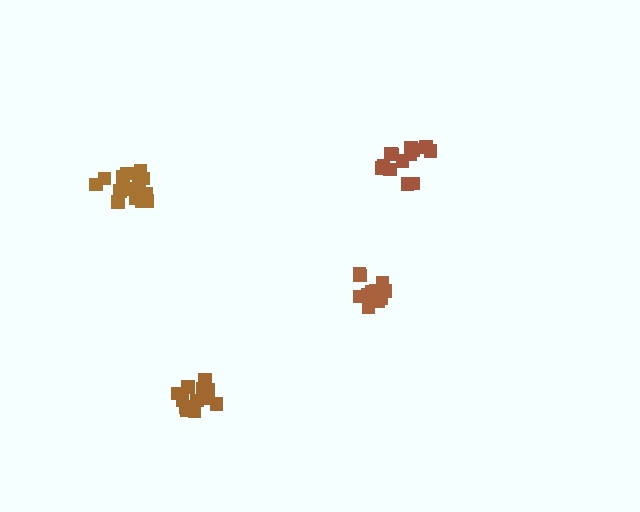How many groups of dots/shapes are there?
There are 4 groups.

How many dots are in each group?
Group 1: 18 dots, Group 2: 13 dots, Group 3: 12 dots, Group 4: 12 dots (55 total).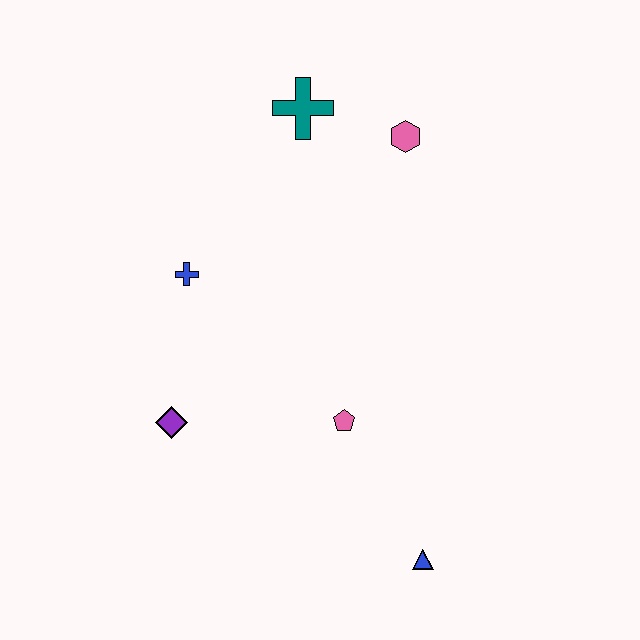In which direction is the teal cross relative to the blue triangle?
The teal cross is above the blue triangle.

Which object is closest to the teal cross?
The pink hexagon is closest to the teal cross.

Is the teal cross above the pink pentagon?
Yes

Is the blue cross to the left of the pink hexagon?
Yes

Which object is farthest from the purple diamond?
The pink hexagon is farthest from the purple diamond.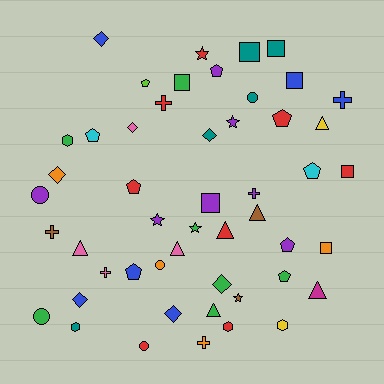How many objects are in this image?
There are 50 objects.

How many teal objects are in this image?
There are 5 teal objects.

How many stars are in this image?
There are 5 stars.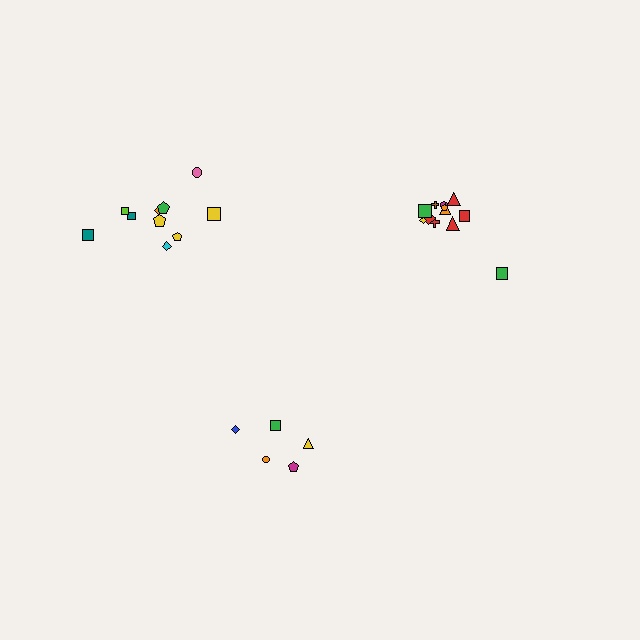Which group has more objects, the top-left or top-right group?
The top-right group.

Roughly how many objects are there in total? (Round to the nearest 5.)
Roughly 25 objects in total.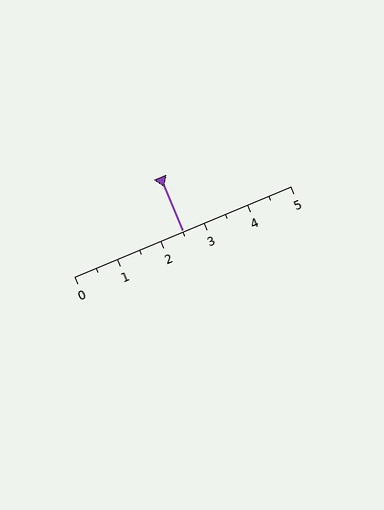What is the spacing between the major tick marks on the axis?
The major ticks are spaced 1 apart.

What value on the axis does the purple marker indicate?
The marker indicates approximately 2.5.